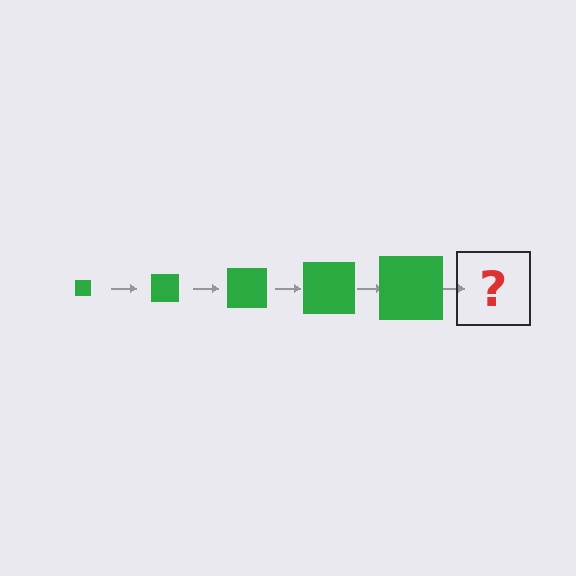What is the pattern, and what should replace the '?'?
The pattern is that the square gets progressively larger each step. The '?' should be a green square, larger than the previous one.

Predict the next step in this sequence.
The next step is a green square, larger than the previous one.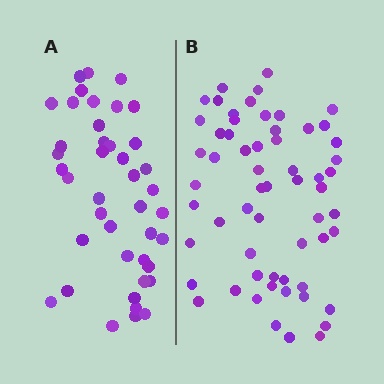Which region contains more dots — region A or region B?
Region B (the right region) has more dots.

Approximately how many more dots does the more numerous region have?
Region B has approximately 20 more dots than region A.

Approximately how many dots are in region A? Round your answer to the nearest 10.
About 40 dots. (The exact count is 42, which rounds to 40.)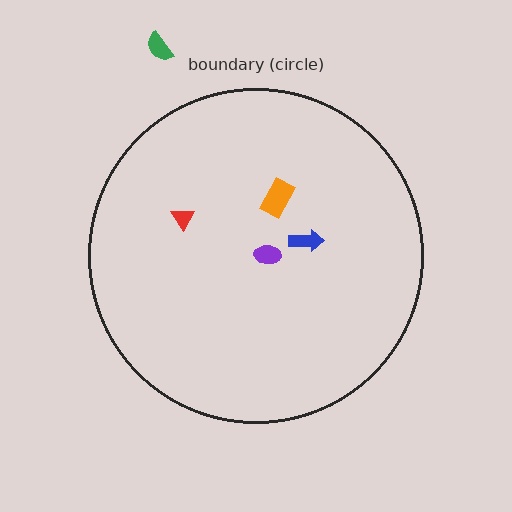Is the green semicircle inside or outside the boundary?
Outside.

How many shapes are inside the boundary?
4 inside, 1 outside.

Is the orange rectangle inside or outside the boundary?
Inside.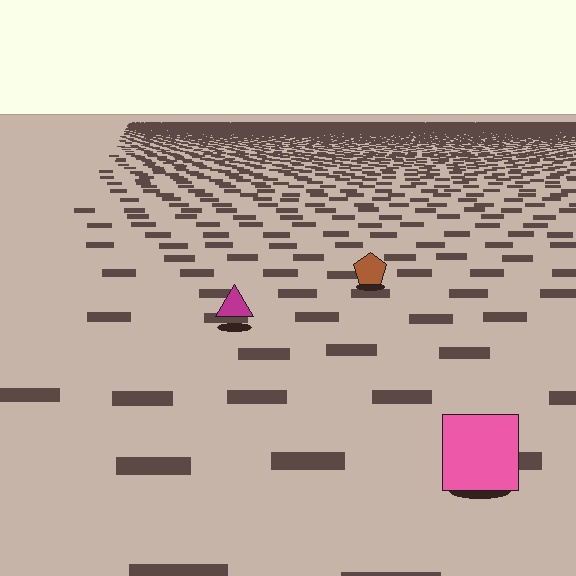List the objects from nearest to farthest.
From nearest to farthest: the pink square, the magenta triangle, the brown pentagon.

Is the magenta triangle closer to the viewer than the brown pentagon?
Yes. The magenta triangle is closer — you can tell from the texture gradient: the ground texture is coarser near it.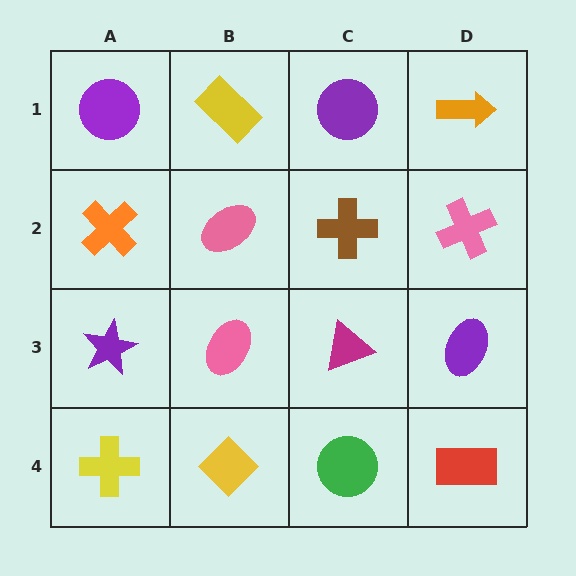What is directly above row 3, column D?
A pink cross.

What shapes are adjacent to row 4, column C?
A magenta triangle (row 3, column C), a yellow diamond (row 4, column B), a red rectangle (row 4, column D).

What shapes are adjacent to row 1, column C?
A brown cross (row 2, column C), a yellow rectangle (row 1, column B), an orange arrow (row 1, column D).